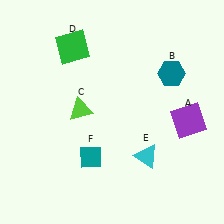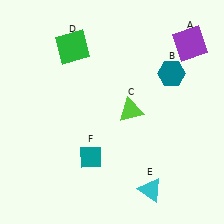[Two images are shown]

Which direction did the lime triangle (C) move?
The lime triangle (C) moved right.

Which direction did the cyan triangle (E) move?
The cyan triangle (E) moved down.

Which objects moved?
The objects that moved are: the purple square (A), the lime triangle (C), the cyan triangle (E).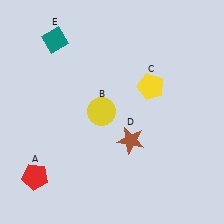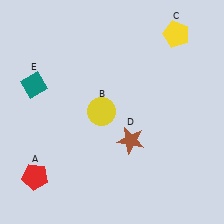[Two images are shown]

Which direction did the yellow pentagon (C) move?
The yellow pentagon (C) moved up.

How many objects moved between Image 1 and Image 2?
2 objects moved between the two images.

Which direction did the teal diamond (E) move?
The teal diamond (E) moved down.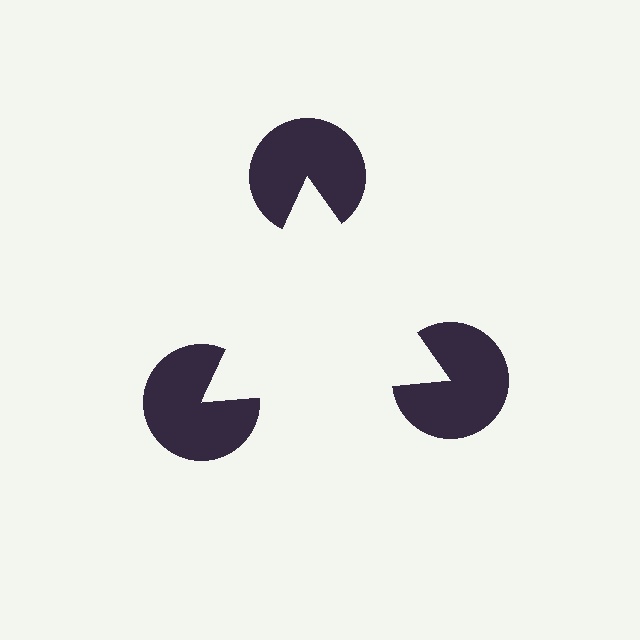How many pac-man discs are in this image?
There are 3 — one at each vertex of the illusory triangle.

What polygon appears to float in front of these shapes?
An illusory triangle — its edges are inferred from the aligned wedge cuts in the pac-man discs, not physically drawn.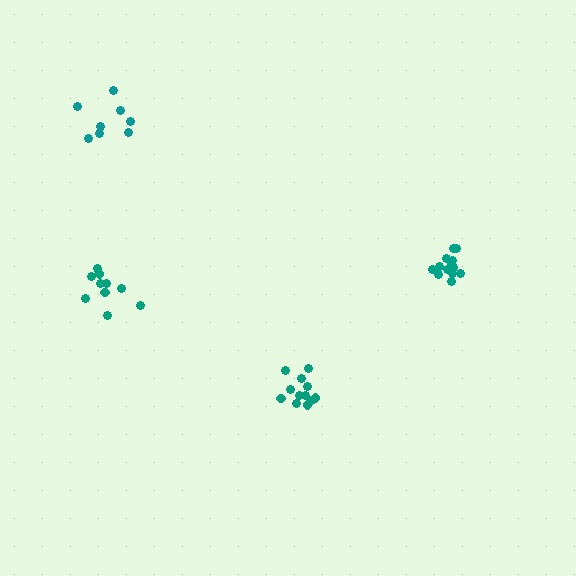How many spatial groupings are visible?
There are 4 spatial groupings.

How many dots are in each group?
Group 1: 13 dots, Group 2: 8 dots, Group 3: 10 dots, Group 4: 12 dots (43 total).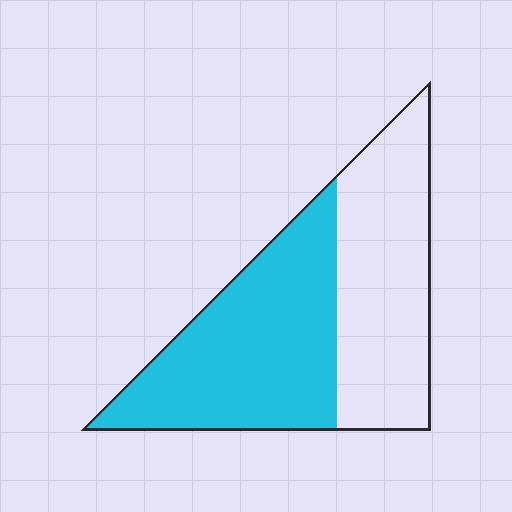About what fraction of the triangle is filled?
About one half (1/2).